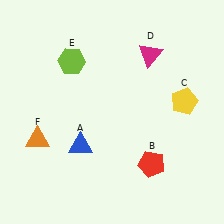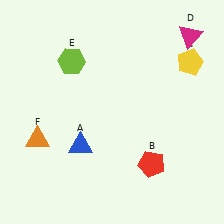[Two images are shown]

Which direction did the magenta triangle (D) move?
The magenta triangle (D) moved right.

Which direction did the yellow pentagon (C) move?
The yellow pentagon (C) moved up.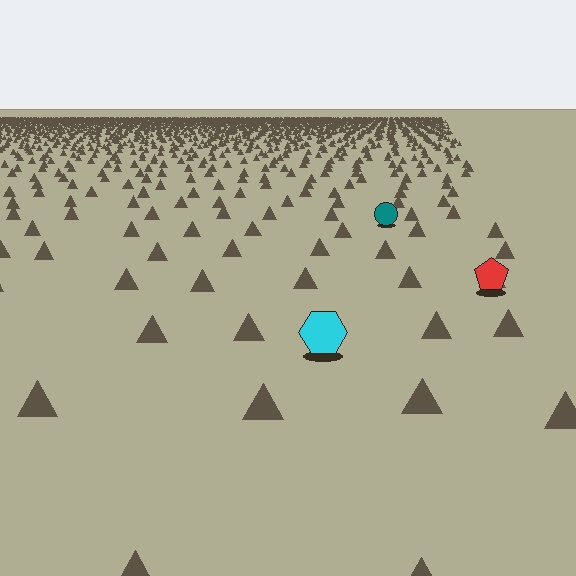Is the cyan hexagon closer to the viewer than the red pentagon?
Yes. The cyan hexagon is closer — you can tell from the texture gradient: the ground texture is coarser near it.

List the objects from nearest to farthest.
From nearest to farthest: the cyan hexagon, the red pentagon, the teal circle.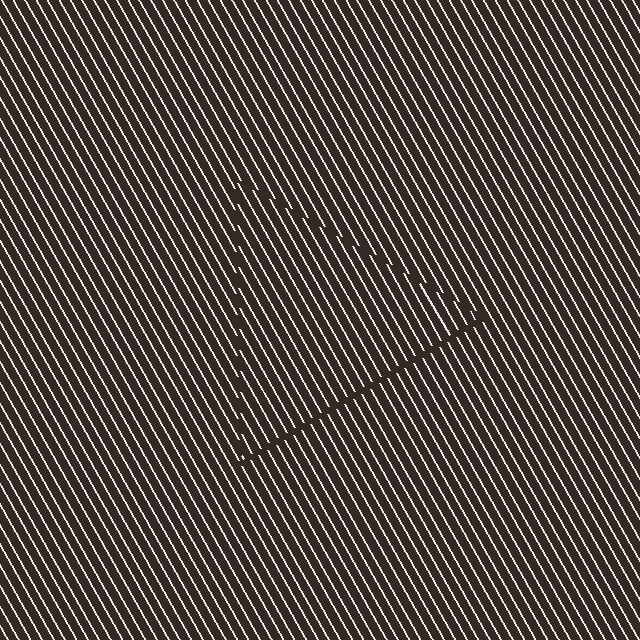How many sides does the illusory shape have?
3 sides — the line-ends trace a triangle.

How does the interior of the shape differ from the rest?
The interior of the shape contains the same grating, shifted by half a period — the contour is defined by the phase discontinuity where line-ends from the inner and outer gratings abut.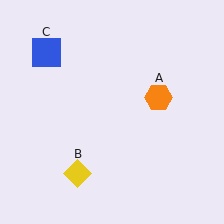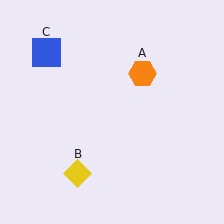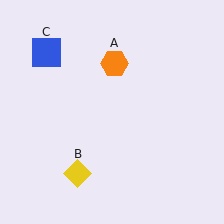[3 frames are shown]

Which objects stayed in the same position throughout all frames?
Yellow diamond (object B) and blue square (object C) remained stationary.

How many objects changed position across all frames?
1 object changed position: orange hexagon (object A).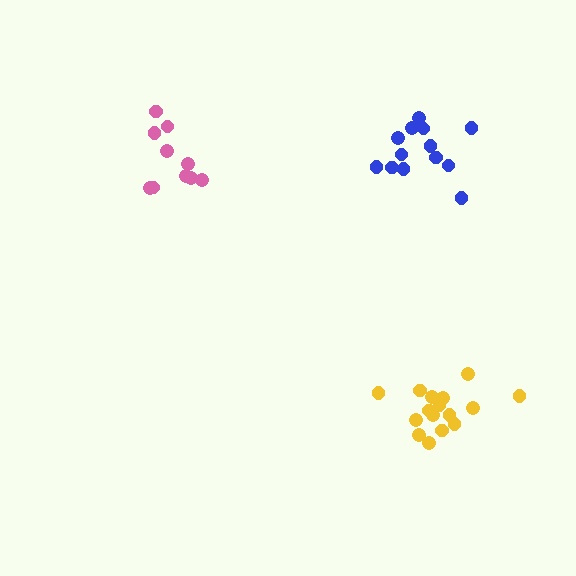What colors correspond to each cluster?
The clusters are colored: pink, yellow, blue.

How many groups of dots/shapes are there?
There are 3 groups.